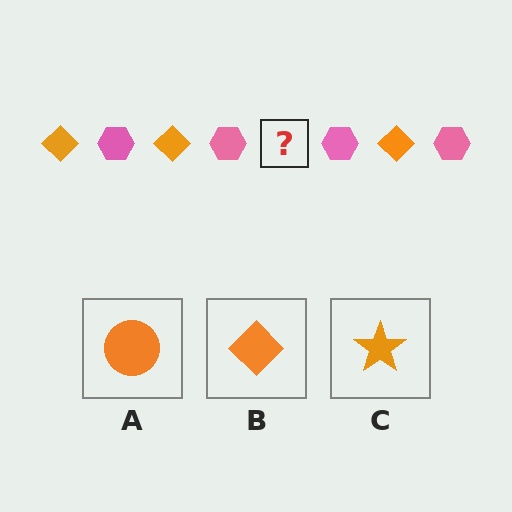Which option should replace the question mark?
Option B.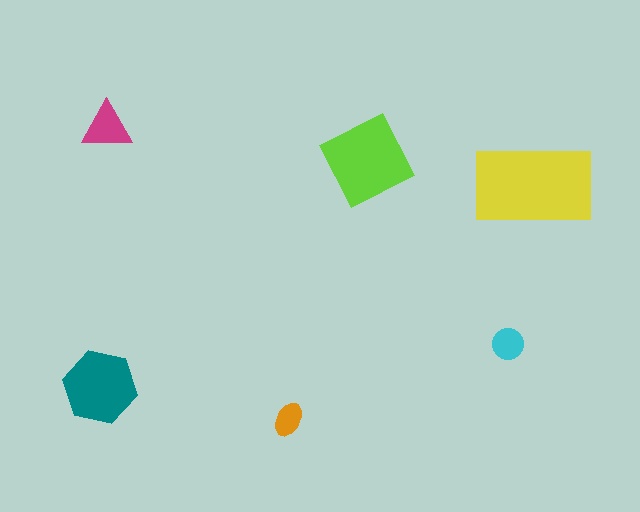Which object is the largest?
The yellow rectangle.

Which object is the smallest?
The orange ellipse.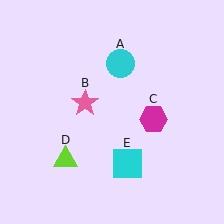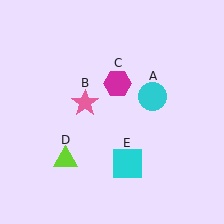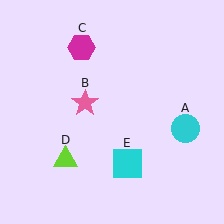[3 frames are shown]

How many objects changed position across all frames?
2 objects changed position: cyan circle (object A), magenta hexagon (object C).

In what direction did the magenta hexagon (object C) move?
The magenta hexagon (object C) moved up and to the left.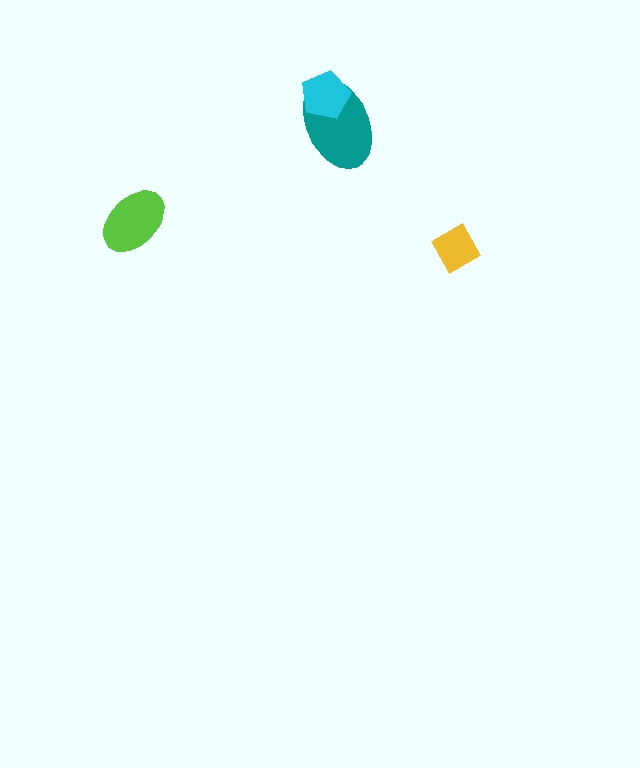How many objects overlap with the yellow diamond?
0 objects overlap with the yellow diamond.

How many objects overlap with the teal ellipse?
1 object overlaps with the teal ellipse.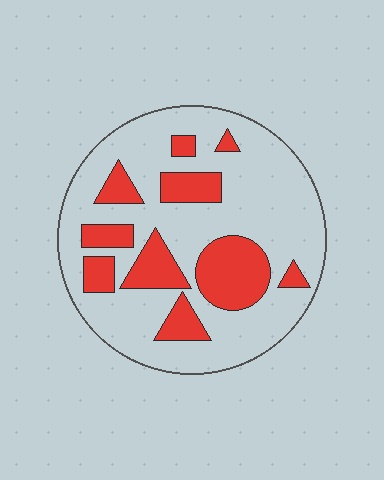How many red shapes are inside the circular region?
10.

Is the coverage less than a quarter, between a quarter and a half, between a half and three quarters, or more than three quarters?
Between a quarter and a half.